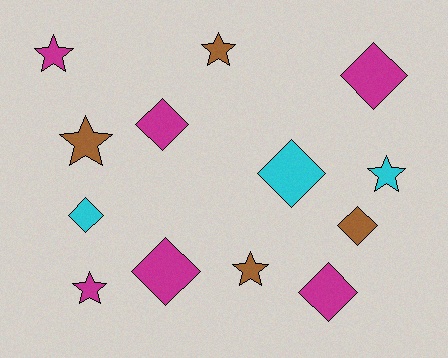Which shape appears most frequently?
Diamond, with 7 objects.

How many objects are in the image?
There are 13 objects.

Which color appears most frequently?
Magenta, with 6 objects.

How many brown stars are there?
There are 3 brown stars.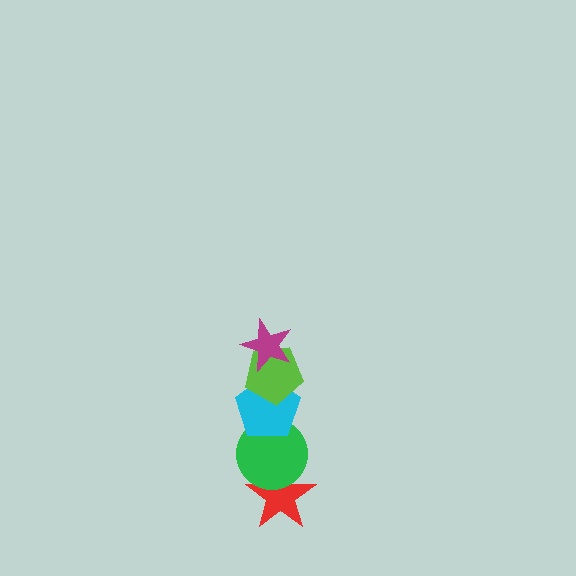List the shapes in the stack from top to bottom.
From top to bottom: the magenta star, the lime pentagon, the cyan pentagon, the green circle, the red star.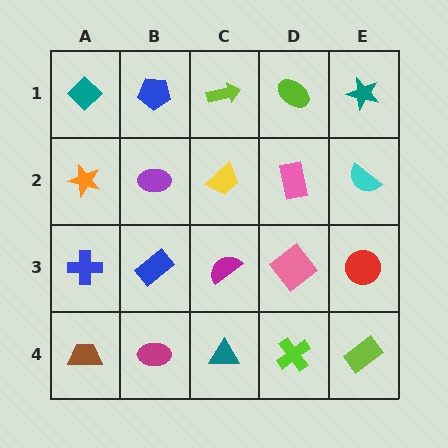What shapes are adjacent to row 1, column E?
A cyan semicircle (row 2, column E), a lime ellipse (row 1, column D).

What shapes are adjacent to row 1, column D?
A pink rectangle (row 2, column D), a lime arrow (row 1, column C), a teal star (row 1, column E).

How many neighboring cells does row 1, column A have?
2.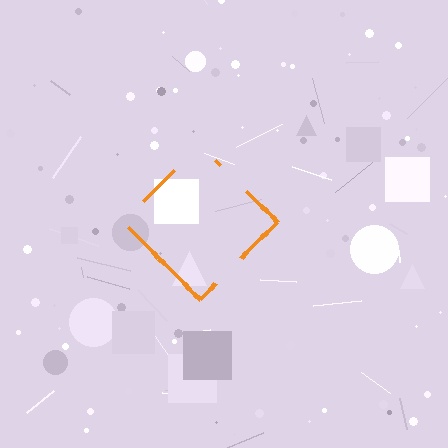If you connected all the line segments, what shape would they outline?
They would outline a diamond.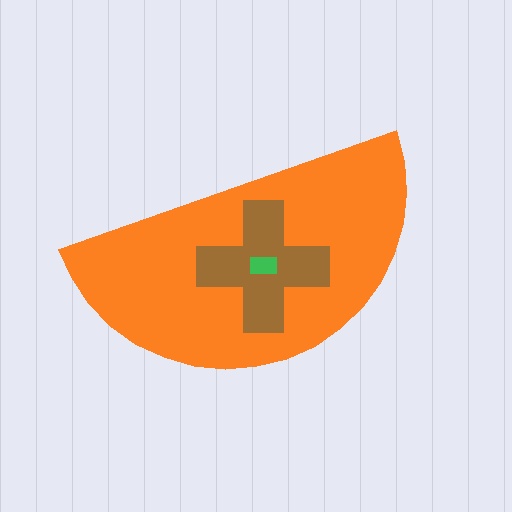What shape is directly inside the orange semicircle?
The brown cross.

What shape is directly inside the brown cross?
The green rectangle.